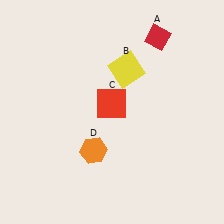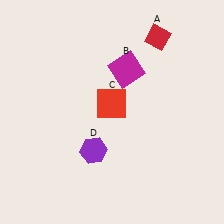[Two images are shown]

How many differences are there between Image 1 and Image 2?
There are 2 differences between the two images.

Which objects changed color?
B changed from yellow to magenta. D changed from orange to purple.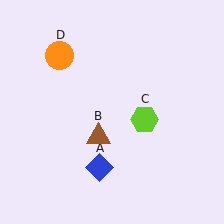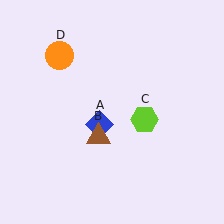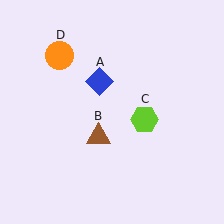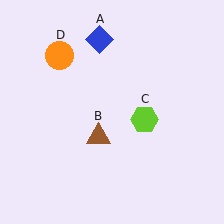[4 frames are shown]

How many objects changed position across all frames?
1 object changed position: blue diamond (object A).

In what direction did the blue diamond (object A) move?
The blue diamond (object A) moved up.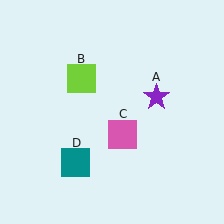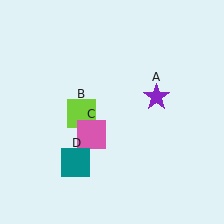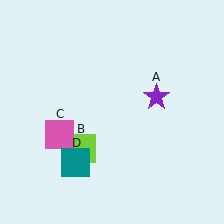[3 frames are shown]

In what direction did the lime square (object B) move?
The lime square (object B) moved down.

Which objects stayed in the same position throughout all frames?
Purple star (object A) and teal square (object D) remained stationary.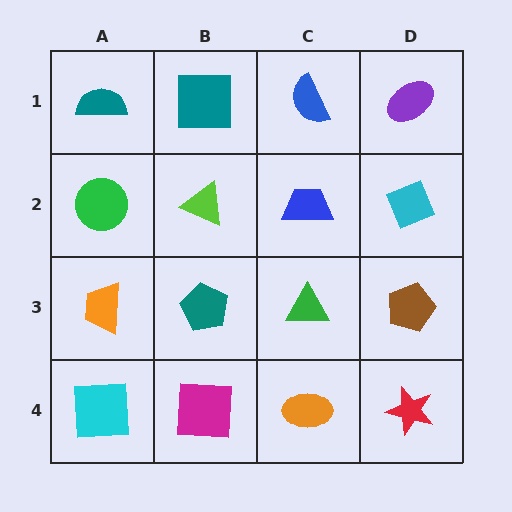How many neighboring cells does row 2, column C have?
4.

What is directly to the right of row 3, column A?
A teal pentagon.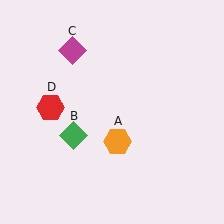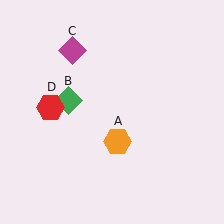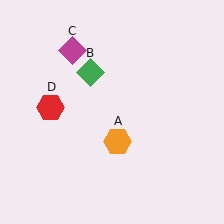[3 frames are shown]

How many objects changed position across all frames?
1 object changed position: green diamond (object B).